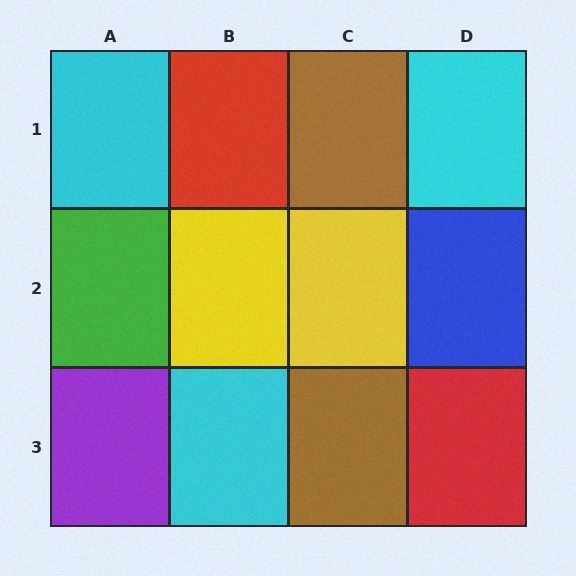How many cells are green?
1 cell is green.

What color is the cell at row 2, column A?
Green.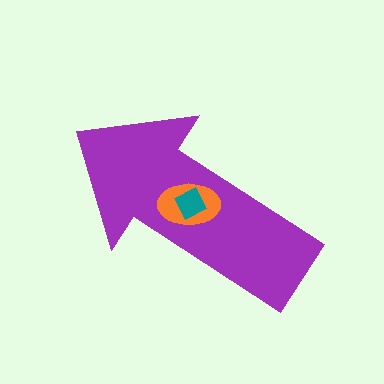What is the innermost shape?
The teal diamond.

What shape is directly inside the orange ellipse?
The teal diamond.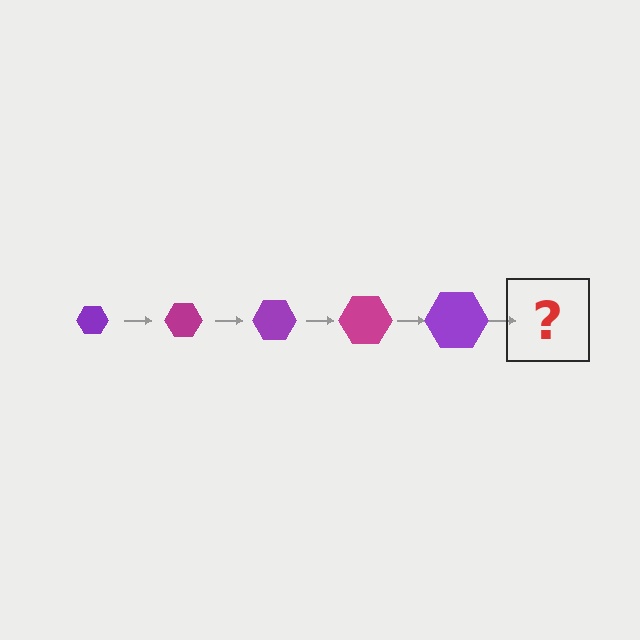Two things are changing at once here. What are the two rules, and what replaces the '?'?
The two rules are that the hexagon grows larger each step and the color cycles through purple and magenta. The '?' should be a magenta hexagon, larger than the previous one.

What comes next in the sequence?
The next element should be a magenta hexagon, larger than the previous one.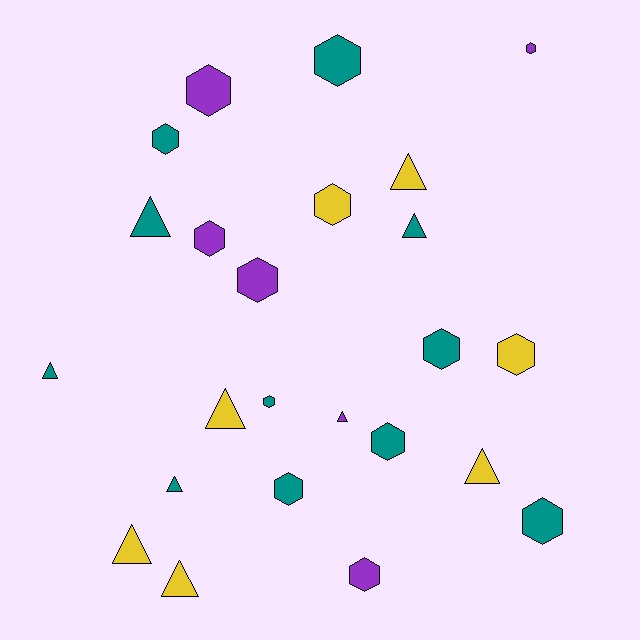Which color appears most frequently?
Teal, with 11 objects.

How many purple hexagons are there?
There are 5 purple hexagons.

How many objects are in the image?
There are 24 objects.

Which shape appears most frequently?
Hexagon, with 14 objects.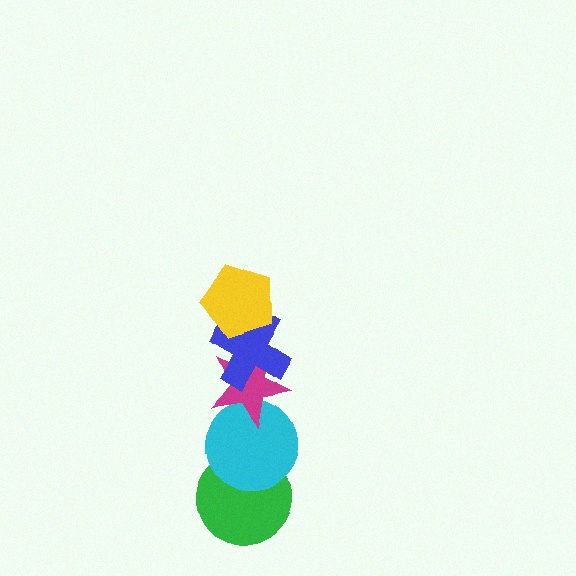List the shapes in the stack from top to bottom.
From top to bottom: the yellow pentagon, the blue cross, the magenta star, the cyan circle, the green circle.